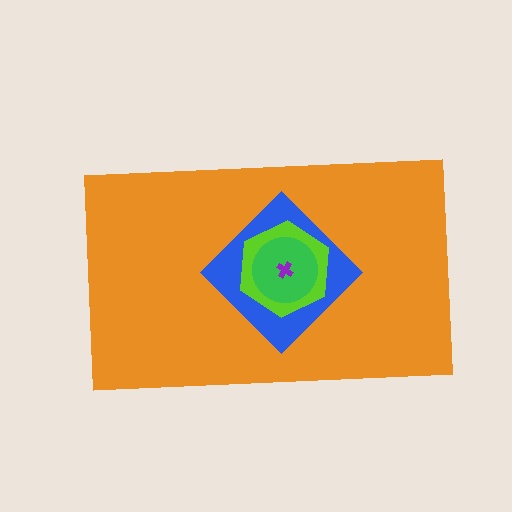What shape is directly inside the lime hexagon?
The green circle.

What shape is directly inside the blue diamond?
The lime hexagon.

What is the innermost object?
The purple cross.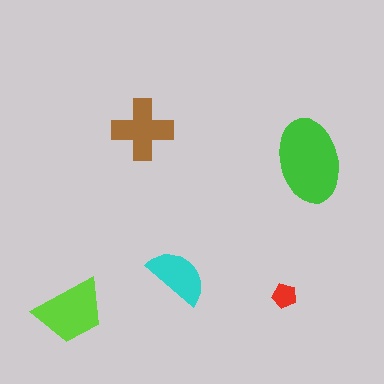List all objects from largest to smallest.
The green ellipse, the lime trapezoid, the brown cross, the cyan semicircle, the red pentagon.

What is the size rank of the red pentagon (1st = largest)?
5th.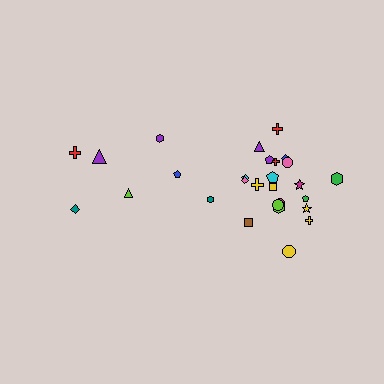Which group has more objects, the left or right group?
The right group.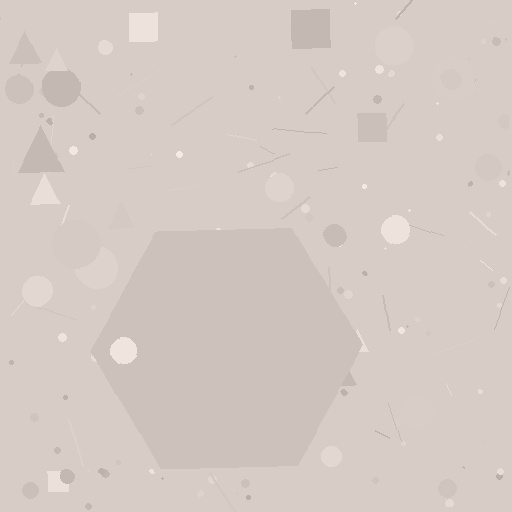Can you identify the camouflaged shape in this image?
The camouflaged shape is a hexagon.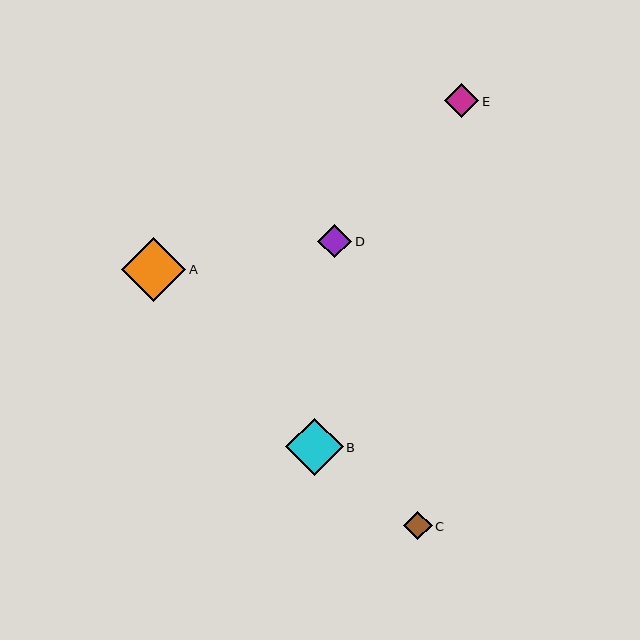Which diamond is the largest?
Diamond A is the largest with a size of approximately 64 pixels.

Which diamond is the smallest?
Diamond C is the smallest with a size of approximately 29 pixels.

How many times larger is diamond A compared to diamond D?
Diamond A is approximately 1.9 times the size of diamond D.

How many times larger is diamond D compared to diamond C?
Diamond D is approximately 1.2 times the size of diamond C.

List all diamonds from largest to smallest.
From largest to smallest: A, B, E, D, C.